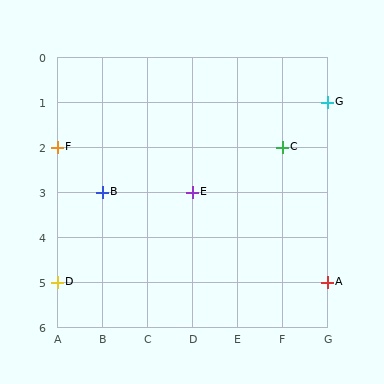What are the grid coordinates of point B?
Point B is at grid coordinates (B, 3).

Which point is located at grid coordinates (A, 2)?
Point F is at (A, 2).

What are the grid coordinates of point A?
Point A is at grid coordinates (G, 5).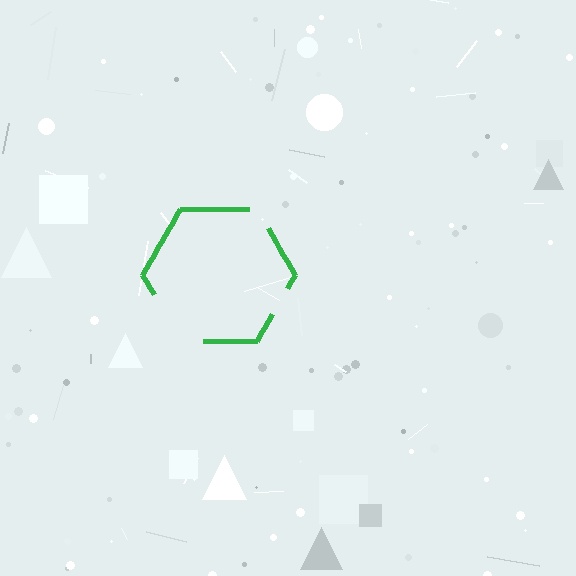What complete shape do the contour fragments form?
The contour fragments form a hexagon.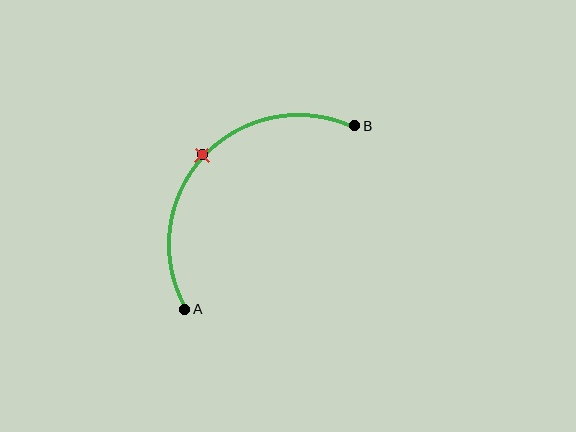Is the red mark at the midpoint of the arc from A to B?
Yes. The red mark lies on the arc at equal arc-length from both A and B — it is the arc midpoint.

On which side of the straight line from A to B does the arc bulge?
The arc bulges above and to the left of the straight line connecting A and B.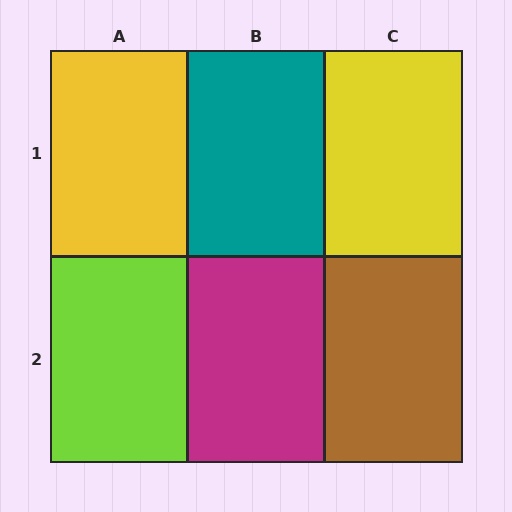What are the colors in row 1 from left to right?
Yellow, teal, yellow.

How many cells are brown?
1 cell is brown.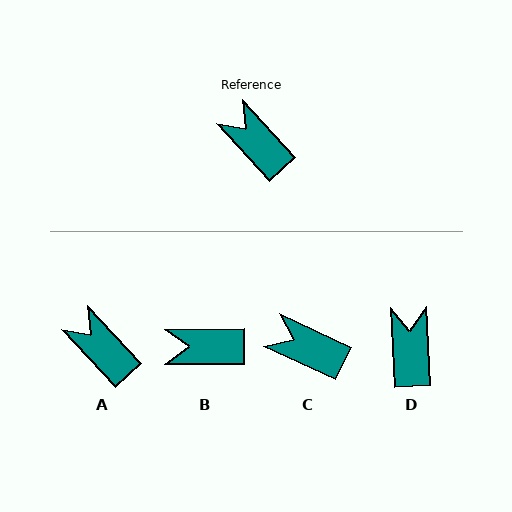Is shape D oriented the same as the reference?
No, it is off by about 40 degrees.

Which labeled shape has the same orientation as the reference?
A.